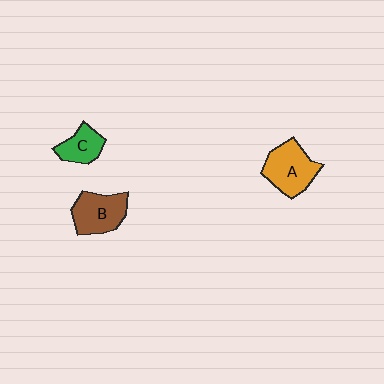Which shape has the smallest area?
Shape C (green).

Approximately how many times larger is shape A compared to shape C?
Approximately 1.7 times.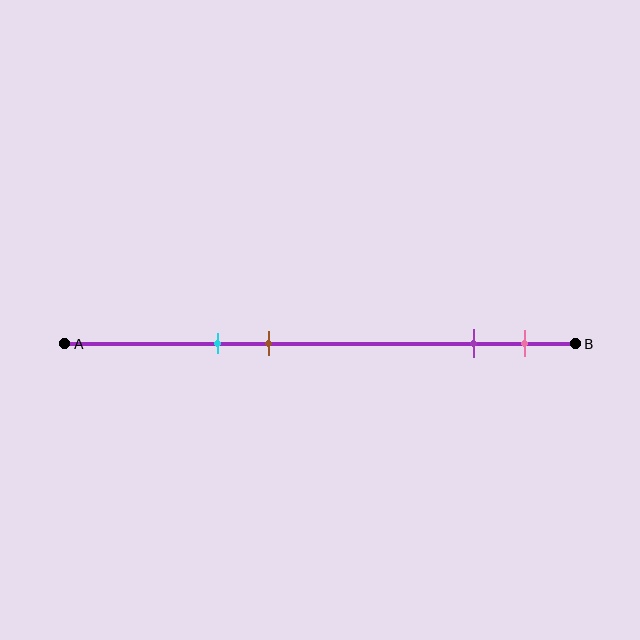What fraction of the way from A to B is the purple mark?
The purple mark is approximately 80% (0.8) of the way from A to B.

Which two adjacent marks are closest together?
The purple and pink marks are the closest adjacent pair.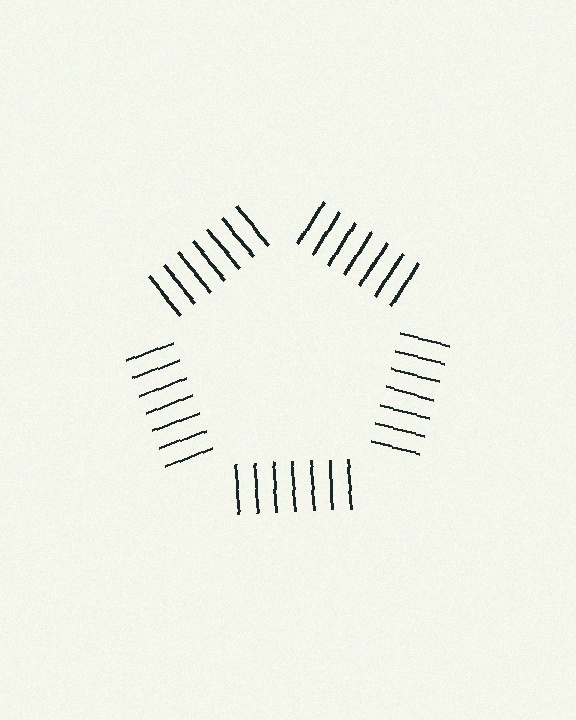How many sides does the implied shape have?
5 sides — the line-ends trace a pentagon.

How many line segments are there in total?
35 — 7 along each of the 5 edges.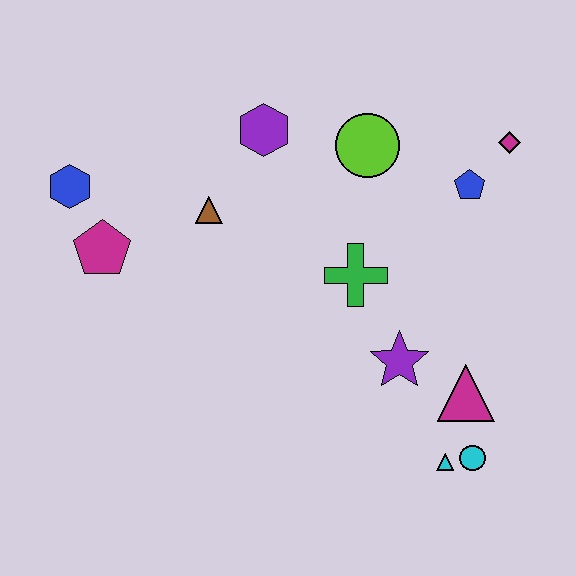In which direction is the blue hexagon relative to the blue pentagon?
The blue hexagon is to the left of the blue pentagon.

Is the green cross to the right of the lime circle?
No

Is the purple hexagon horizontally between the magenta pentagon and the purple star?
Yes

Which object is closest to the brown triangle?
The purple hexagon is closest to the brown triangle.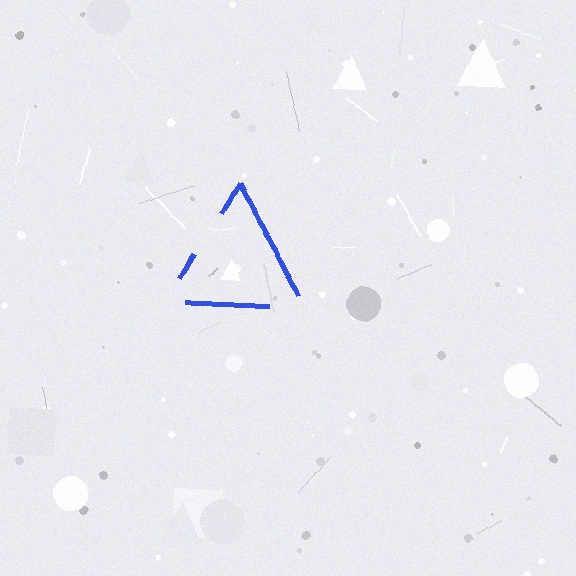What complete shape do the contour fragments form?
The contour fragments form a triangle.